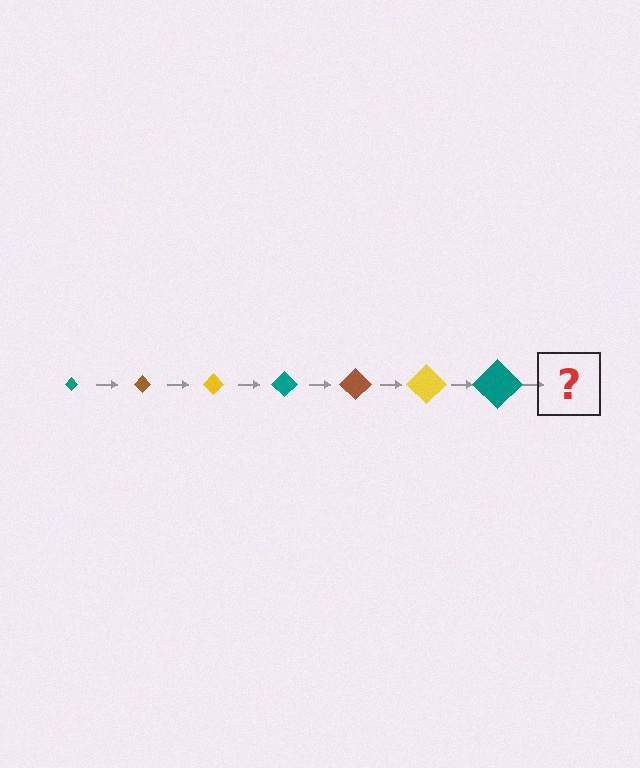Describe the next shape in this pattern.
It should be a brown diamond, larger than the previous one.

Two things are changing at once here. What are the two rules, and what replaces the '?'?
The two rules are that the diamond grows larger each step and the color cycles through teal, brown, and yellow. The '?' should be a brown diamond, larger than the previous one.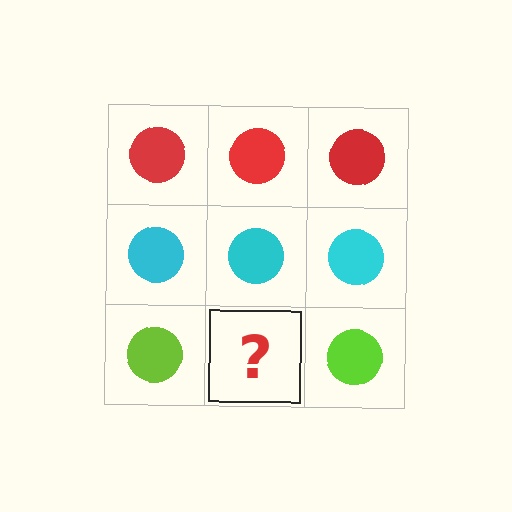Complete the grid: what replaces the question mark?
The question mark should be replaced with a lime circle.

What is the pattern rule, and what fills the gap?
The rule is that each row has a consistent color. The gap should be filled with a lime circle.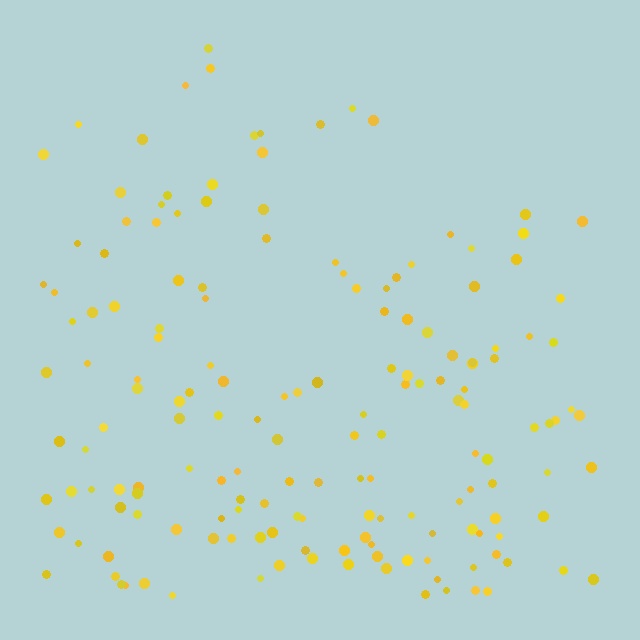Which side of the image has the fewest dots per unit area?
The top.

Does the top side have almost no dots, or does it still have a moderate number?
Still a moderate number, just noticeably fewer than the bottom.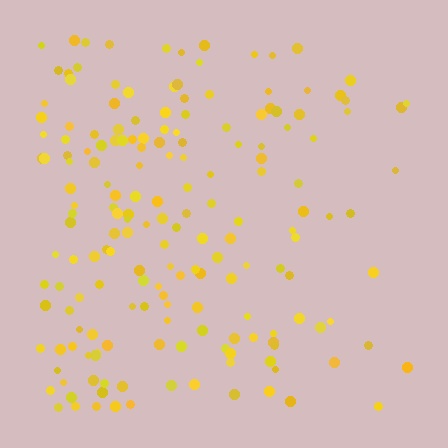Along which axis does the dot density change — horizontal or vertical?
Horizontal.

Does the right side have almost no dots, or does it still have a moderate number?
Still a moderate number, just noticeably fewer than the left.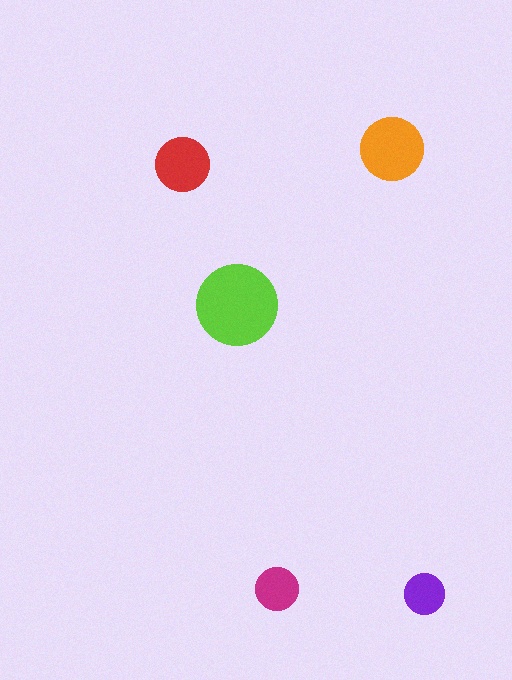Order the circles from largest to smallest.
the lime one, the orange one, the red one, the magenta one, the purple one.